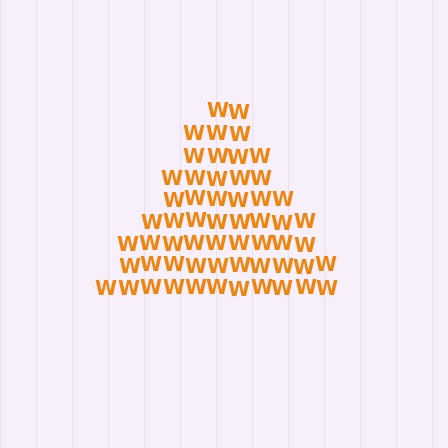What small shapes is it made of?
It is made of small letter W's.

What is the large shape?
The large shape is a triangle.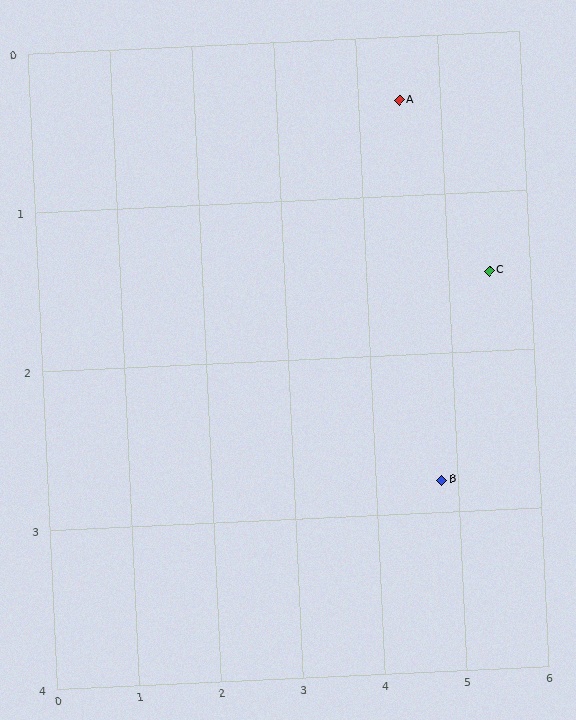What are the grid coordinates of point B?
Point B is at approximately (4.8, 2.8).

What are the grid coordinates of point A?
Point A is at approximately (4.5, 0.4).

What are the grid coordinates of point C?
Point C is at approximately (5.5, 1.5).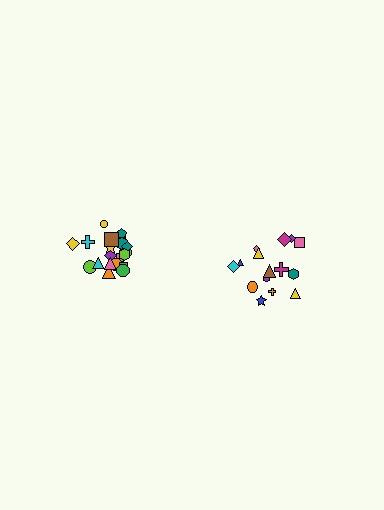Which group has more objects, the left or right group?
The left group.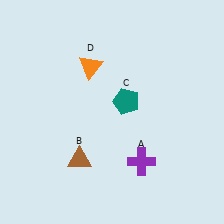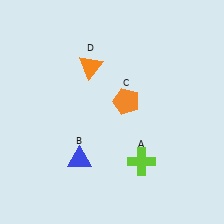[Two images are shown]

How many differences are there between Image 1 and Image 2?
There are 3 differences between the two images.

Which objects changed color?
A changed from purple to lime. B changed from brown to blue. C changed from teal to orange.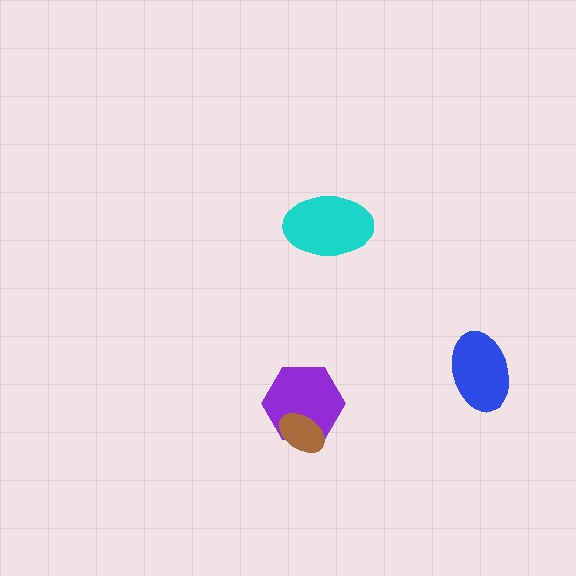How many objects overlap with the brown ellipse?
1 object overlaps with the brown ellipse.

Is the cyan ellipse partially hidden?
No, no other shape covers it.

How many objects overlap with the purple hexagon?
1 object overlaps with the purple hexagon.